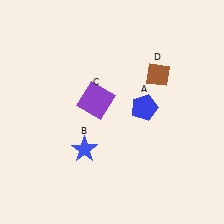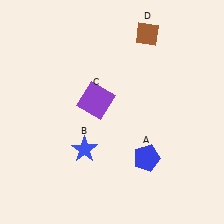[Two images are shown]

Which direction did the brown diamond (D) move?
The brown diamond (D) moved up.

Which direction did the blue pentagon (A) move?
The blue pentagon (A) moved down.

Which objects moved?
The objects that moved are: the blue pentagon (A), the brown diamond (D).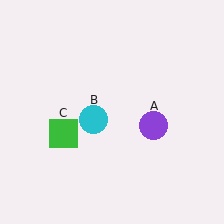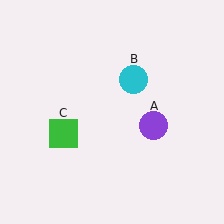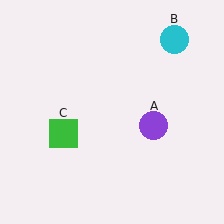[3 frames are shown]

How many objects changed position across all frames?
1 object changed position: cyan circle (object B).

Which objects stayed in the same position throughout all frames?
Purple circle (object A) and green square (object C) remained stationary.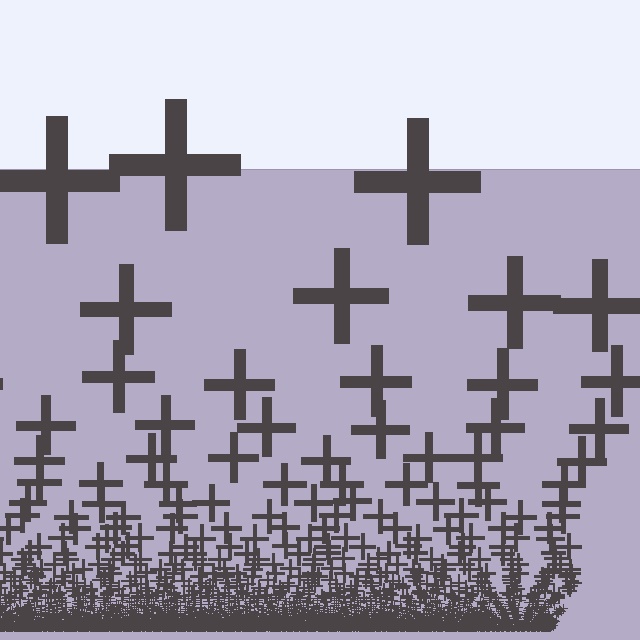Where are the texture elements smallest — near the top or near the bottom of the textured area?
Near the bottom.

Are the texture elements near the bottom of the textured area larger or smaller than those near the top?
Smaller. The gradient is inverted — elements near the bottom are smaller and denser.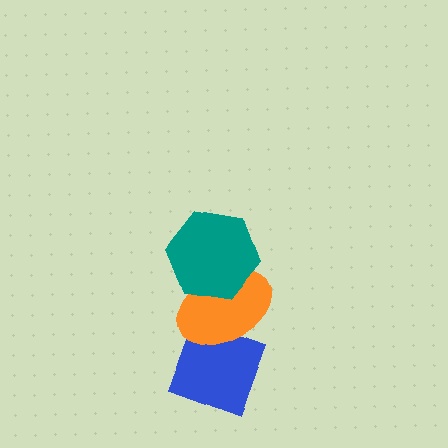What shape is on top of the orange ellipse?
The teal hexagon is on top of the orange ellipse.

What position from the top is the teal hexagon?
The teal hexagon is 1st from the top.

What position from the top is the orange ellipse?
The orange ellipse is 2nd from the top.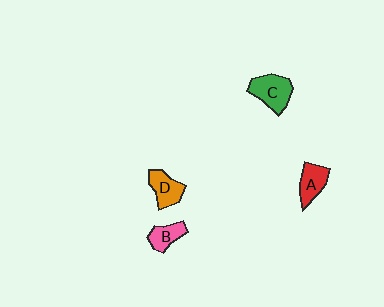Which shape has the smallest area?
Shape B (pink).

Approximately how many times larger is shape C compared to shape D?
Approximately 1.3 times.